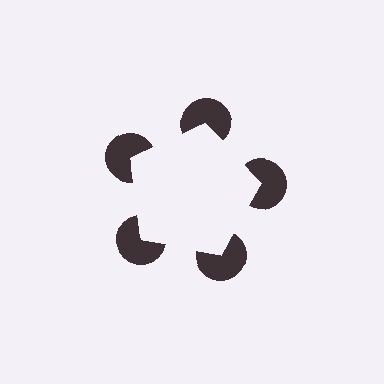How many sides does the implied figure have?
5 sides.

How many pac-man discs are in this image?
There are 5 — one at each vertex of the illusory pentagon.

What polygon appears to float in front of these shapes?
An illusory pentagon — its edges are inferred from the aligned wedge cuts in the pac-man discs, not physically drawn.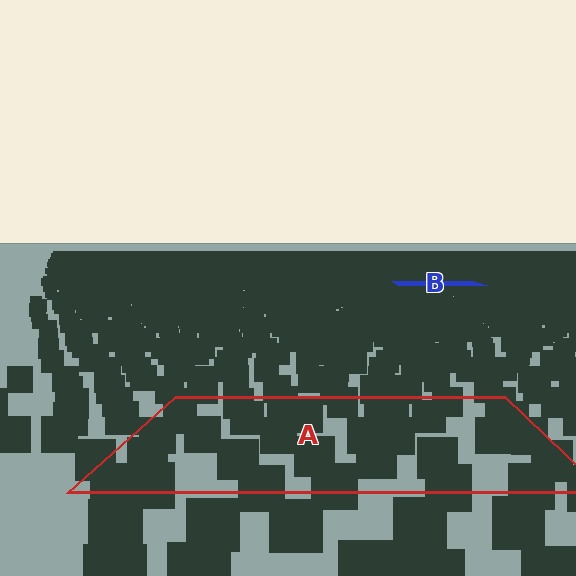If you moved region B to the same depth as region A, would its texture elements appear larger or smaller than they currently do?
They would appear larger. At a closer depth, the same texture elements are projected at a bigger on-screen size.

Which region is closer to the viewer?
Region A is closer. The texture elements there are larger and more spread out.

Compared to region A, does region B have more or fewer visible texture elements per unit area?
Region B has more texture elements per unit area — they are packed more densely because it is farther away.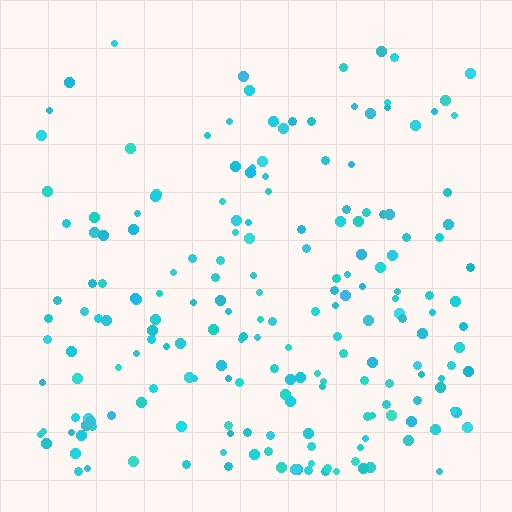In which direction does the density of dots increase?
From top to bottom, with the bottom side densest.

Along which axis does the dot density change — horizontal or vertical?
Vertical.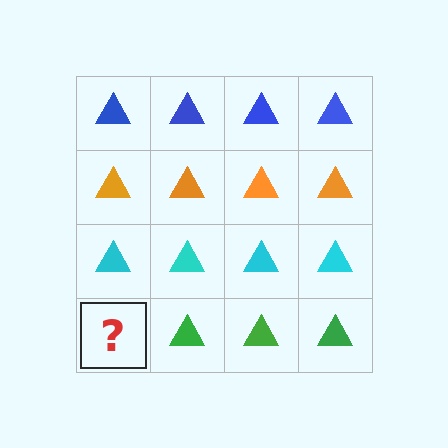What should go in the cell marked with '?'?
The missing cell should contain a green triangle.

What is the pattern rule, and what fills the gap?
The rule is that each row has a consistent color. The gap should be filled with a green triangle.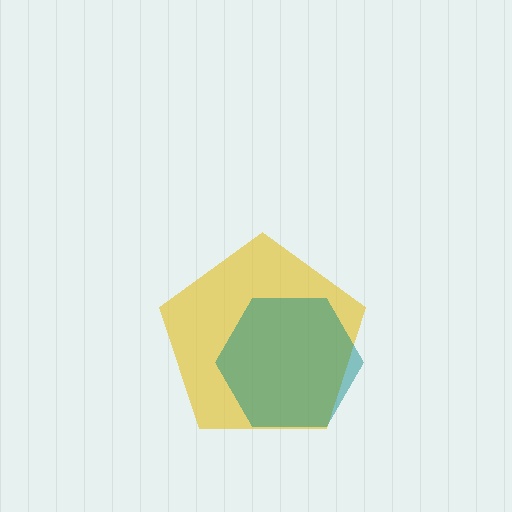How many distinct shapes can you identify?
There are 2 distinct shapes: a yellow pentagon, a teal hexagon.